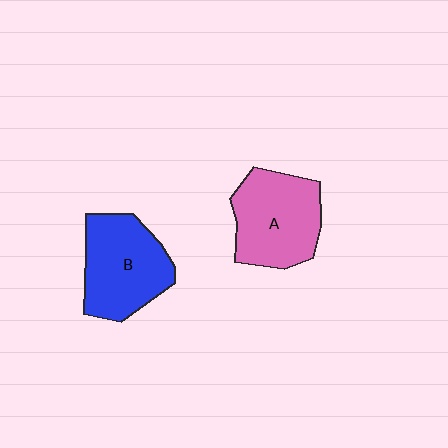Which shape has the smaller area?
Shape A (pink).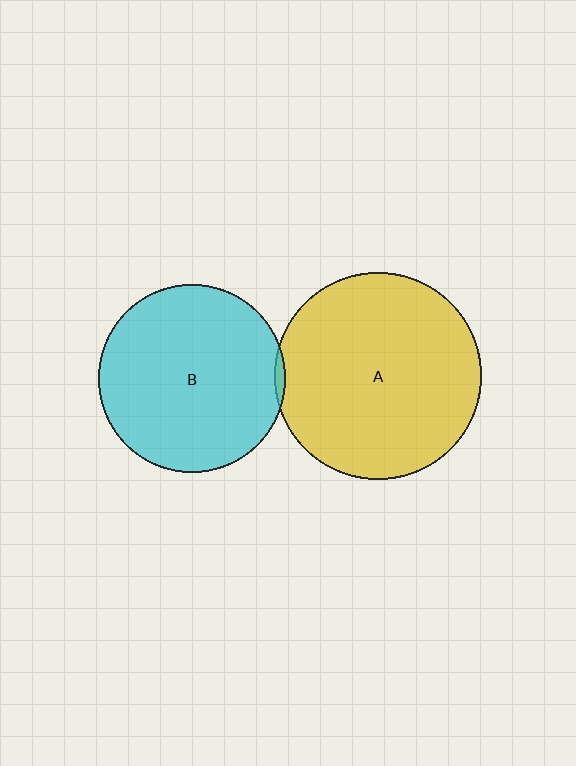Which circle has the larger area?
Circle A (yellow).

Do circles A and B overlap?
Yes.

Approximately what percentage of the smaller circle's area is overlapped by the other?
Approximately 5%.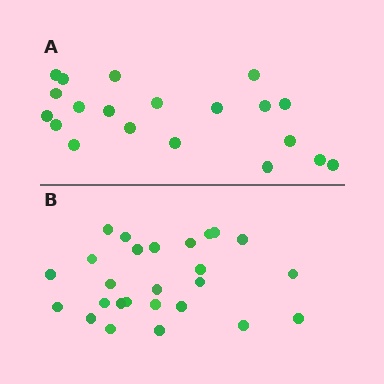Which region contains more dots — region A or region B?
Region B (the bottom region) has more dots.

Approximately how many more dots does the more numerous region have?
Region B has about 6 more dots than region A.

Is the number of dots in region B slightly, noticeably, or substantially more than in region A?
Region B has noticeably more, but not dramatically so. The ratio is roughly 1.3 to 1.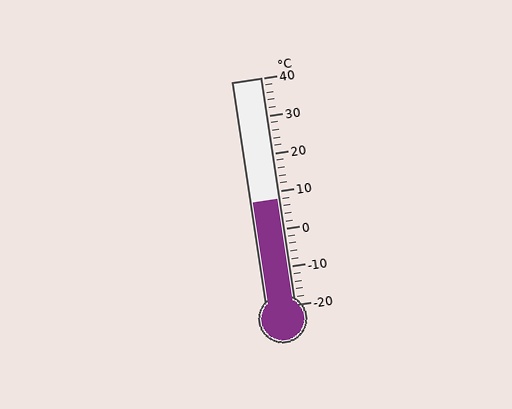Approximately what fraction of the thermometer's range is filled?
The thermometer is filled to approximately 45% of its range.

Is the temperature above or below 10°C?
The temperature is below 10°C.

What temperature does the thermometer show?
The thermometer shows approximately 8°C.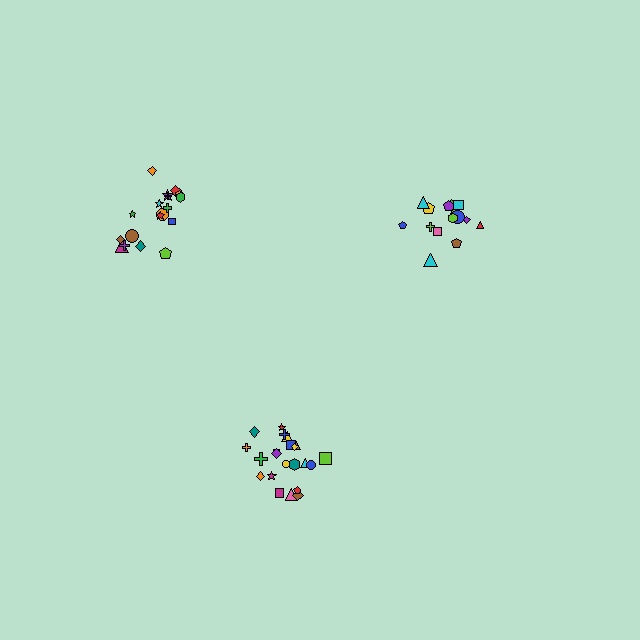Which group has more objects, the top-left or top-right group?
The top-left group.